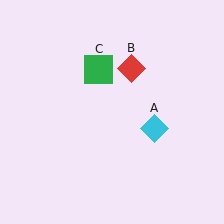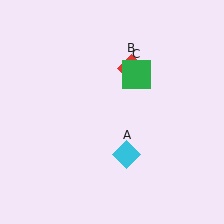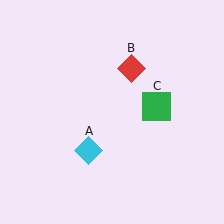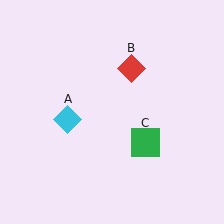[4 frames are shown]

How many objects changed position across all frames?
2 objects changed position: cyan diamond (object A), green square (object C).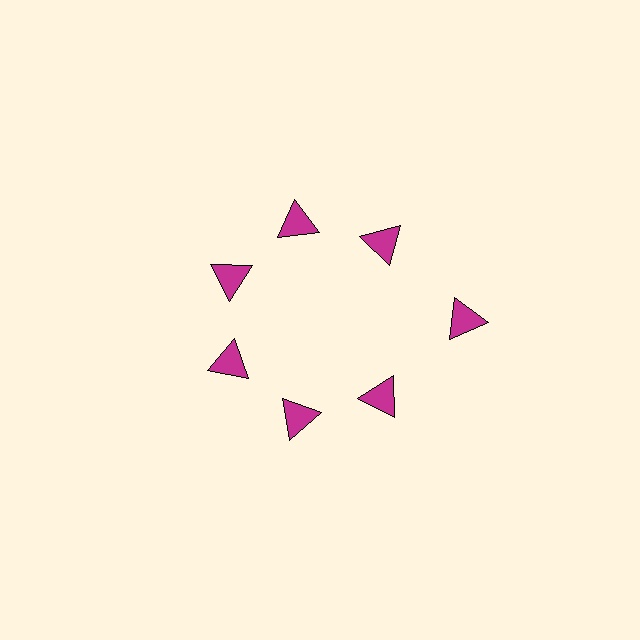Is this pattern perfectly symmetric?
No. The 7 magenta triangles are arranged in a ring, but one element near the 3 o'clock position is pushed outward from the center, breaking the 7-fold rotational symmetry.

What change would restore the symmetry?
The symmetry would be restored by moving it inward, back onto the ring so that all 7 triangles sit at equal angles and equal distance from the center.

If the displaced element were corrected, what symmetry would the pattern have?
It would have 7-fold rotational symmetry — the pattern would map onto itself every 51 degrees.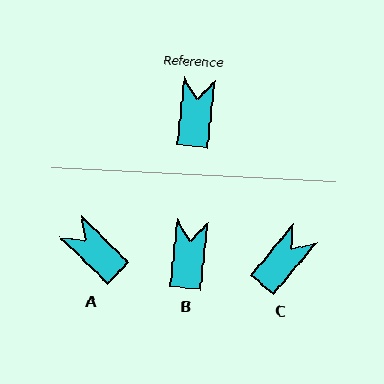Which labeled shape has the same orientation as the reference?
B.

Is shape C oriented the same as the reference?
No, it is off by about 34 degrees.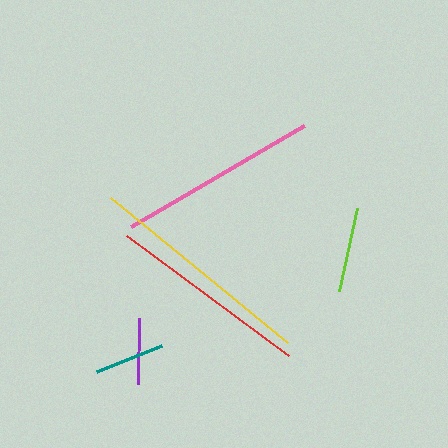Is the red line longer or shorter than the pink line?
The red line is longer than the pink line.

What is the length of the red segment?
The red segment is approximately 201 pixels long.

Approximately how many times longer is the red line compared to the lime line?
The red line is approximately 2.4 times the length of the lime line.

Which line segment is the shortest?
The purple line is the shortest at approximately 66 pixels.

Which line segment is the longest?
The yellow line is the longest at approximately 229 pixels.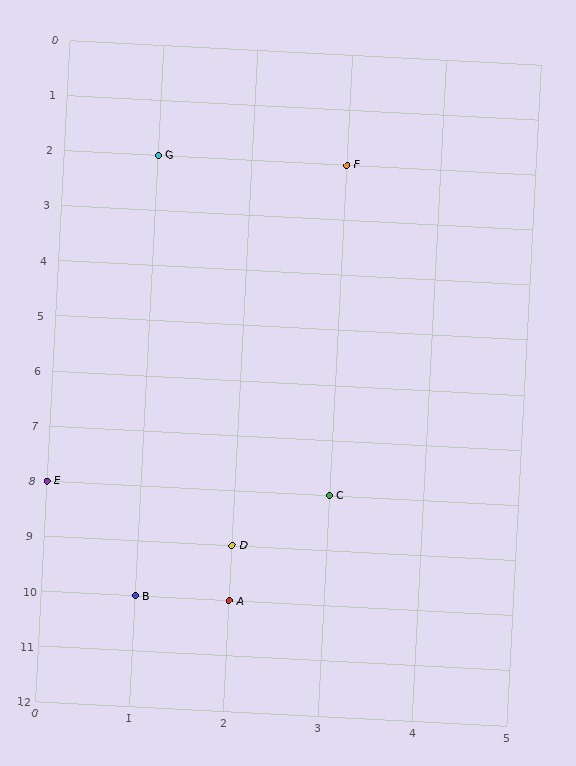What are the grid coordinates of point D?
Point D is at grid coordinates (2, 9).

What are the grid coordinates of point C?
Point C is at grid coordinates (3, 8).